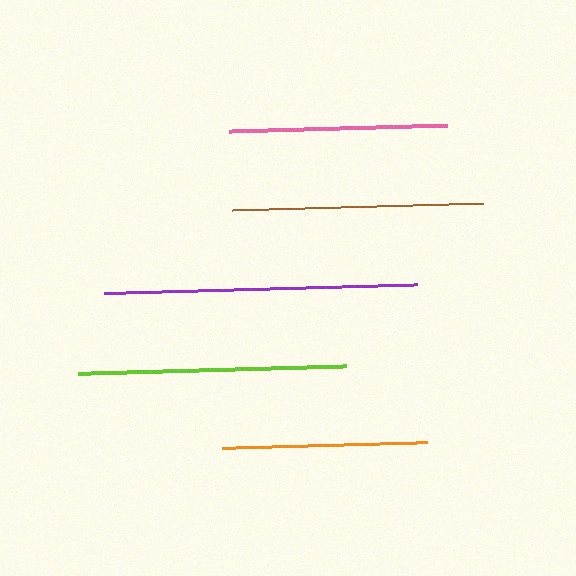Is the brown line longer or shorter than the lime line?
The lime line is longer than the brown line.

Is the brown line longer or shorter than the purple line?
The purple line is longer than the brown line.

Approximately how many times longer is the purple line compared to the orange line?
The purple line is approximately 1.5 times the length of the orange line.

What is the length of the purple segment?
The purple segment is approximately 313 pixels long.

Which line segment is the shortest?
The orange line is the shortest at approximately 205 pixels.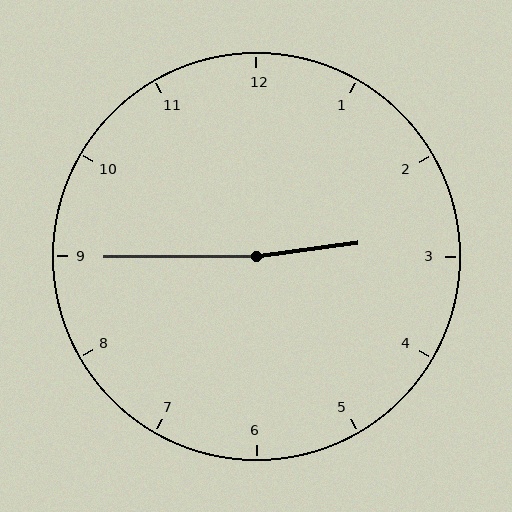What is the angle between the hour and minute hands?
Approximately 172 degrees.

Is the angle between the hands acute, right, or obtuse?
It is obtuse.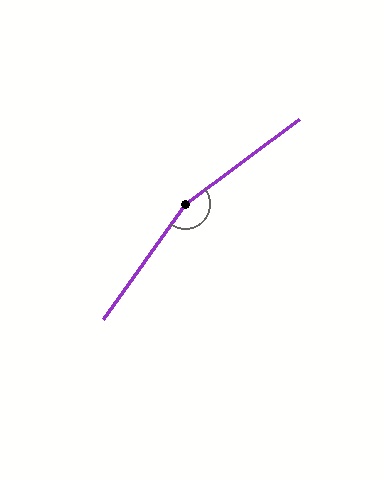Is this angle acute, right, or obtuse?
It is obtuse.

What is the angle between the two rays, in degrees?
Approximately 162 degrees.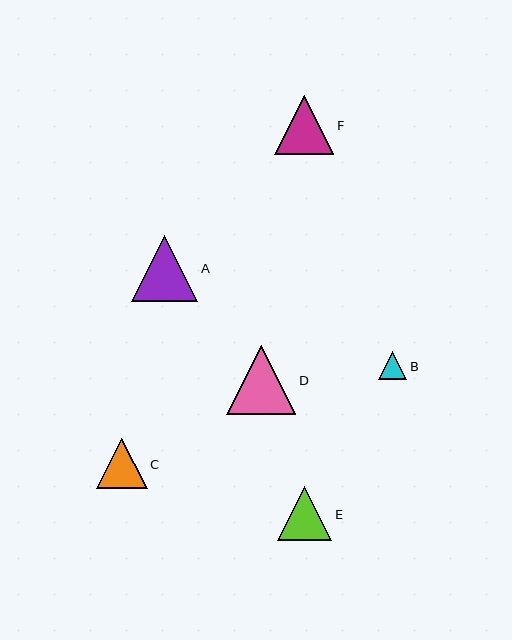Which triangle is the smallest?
Triangle B is the smallest with a size of approximately 28 pixels.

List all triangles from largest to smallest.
From largest to smallest: D, A, F, E, C, B.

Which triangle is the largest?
Triangle D is the largest with a size of approximately 69 pixels.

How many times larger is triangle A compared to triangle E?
Triangle A is approximately 1.2 times the size of triangle E.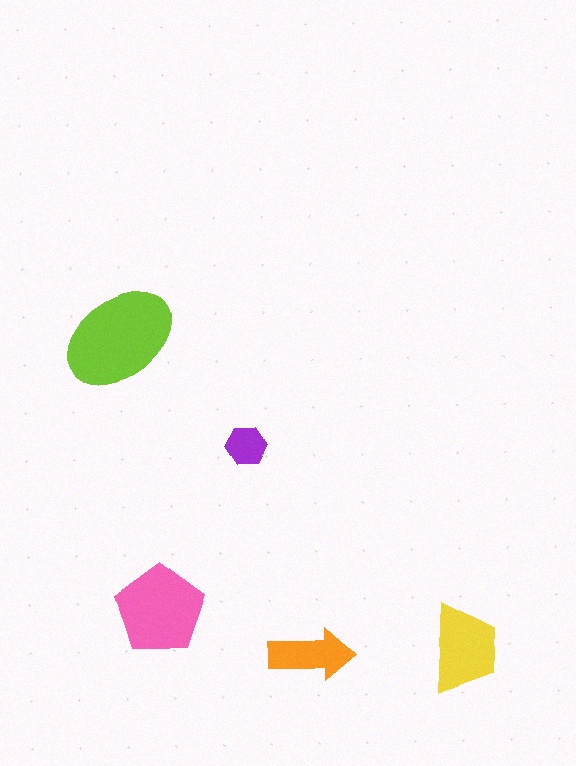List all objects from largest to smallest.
The lime ellipse, the pink pentagon, the yellow trapezoid, the orange arrow, the purple hexagon.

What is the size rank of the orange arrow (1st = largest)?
4th.